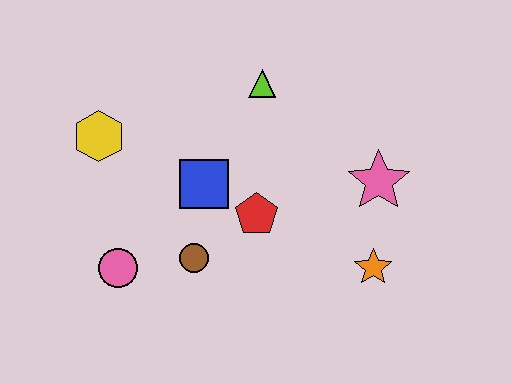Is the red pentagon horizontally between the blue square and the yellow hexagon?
No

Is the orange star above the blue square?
No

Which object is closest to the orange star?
The pink star is closest to the orange star.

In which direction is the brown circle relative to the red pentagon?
The brown circle is to the left of the red pentagon.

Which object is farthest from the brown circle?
The pink star is farthest from the brown circle.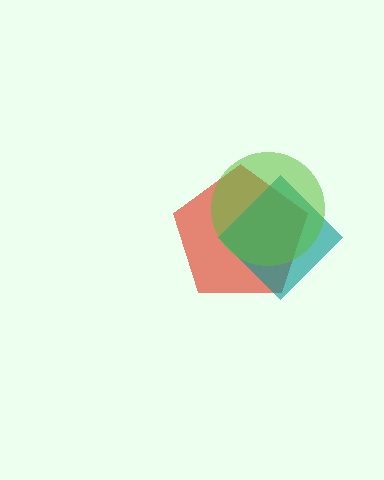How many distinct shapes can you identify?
There are 3 distinct shapes: a red pentagon, a teal diamond, a lime circle.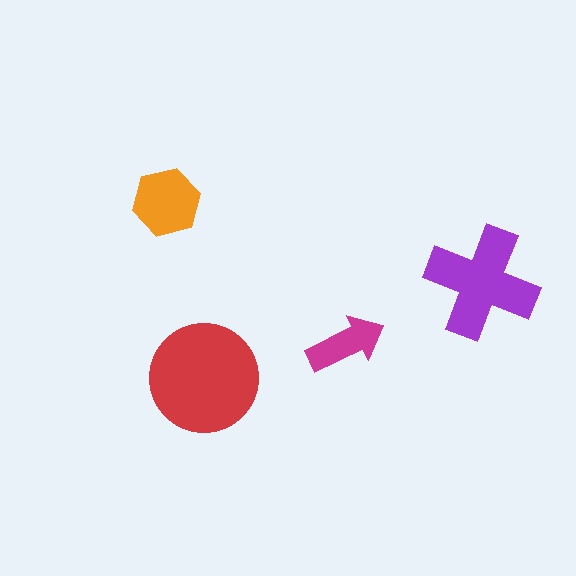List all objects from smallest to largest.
The magenta arrow, the orange hexagon, the purple cross, the red circle.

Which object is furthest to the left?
The orange hexagon is leftmost.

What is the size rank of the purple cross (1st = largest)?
2nd.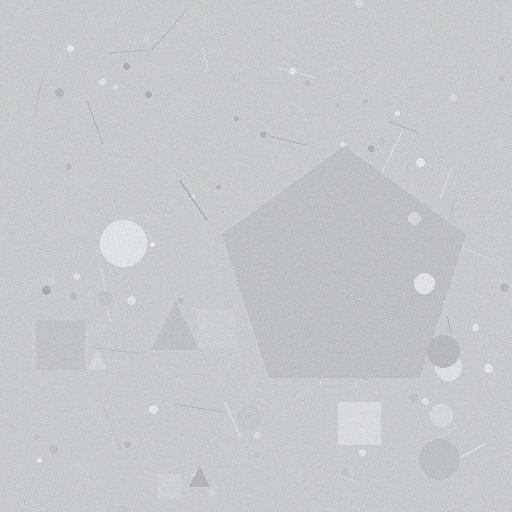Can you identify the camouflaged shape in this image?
The camouflaged shape is a pentagon.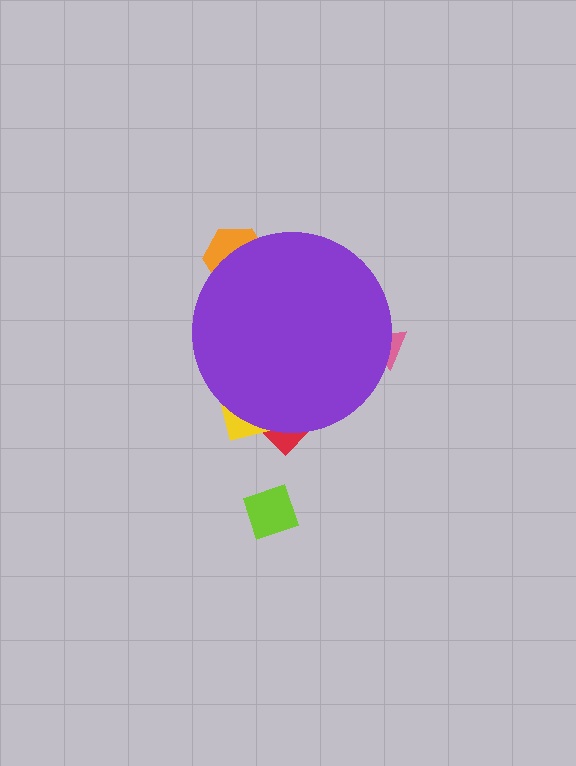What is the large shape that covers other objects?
A purple circle.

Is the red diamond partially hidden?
Yes, the red diamond is partially hidden behind the purple circle.